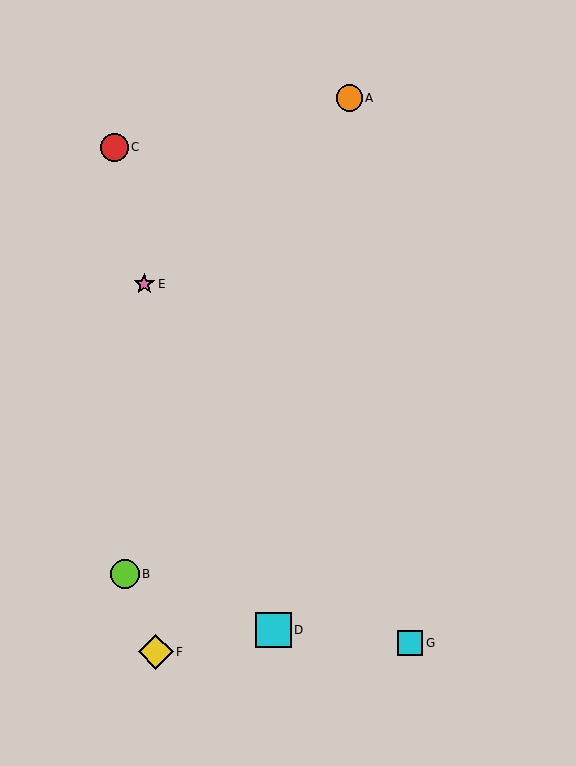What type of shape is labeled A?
Shape A is an orange circle.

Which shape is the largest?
The cyan square (labeled D) is the largest.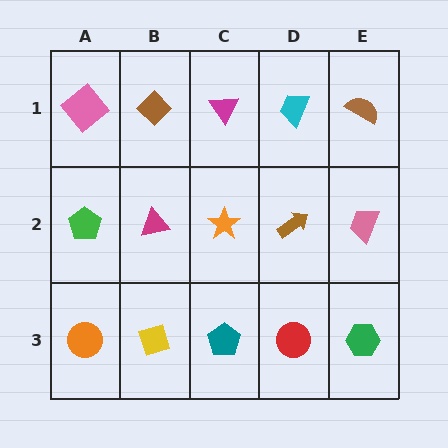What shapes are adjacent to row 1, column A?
A green pentagon (row 2, column A), a brown diamond (row 1, column B).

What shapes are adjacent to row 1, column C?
An orange star (row 2, column C), a brown diamond (row 1, column B), a cyan trapezoid (row 1, column D).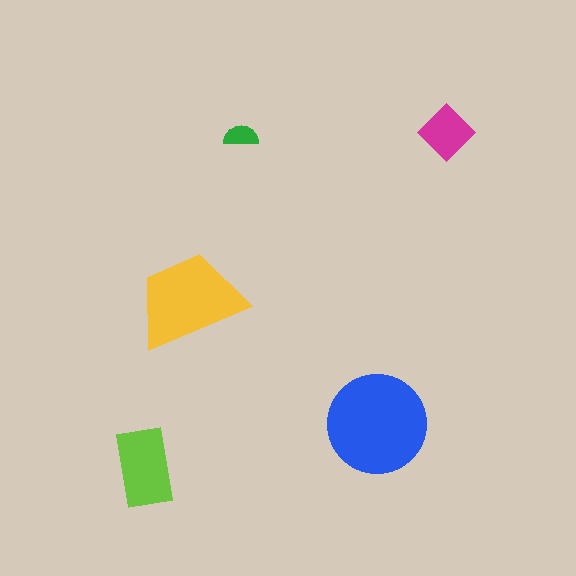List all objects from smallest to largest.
The green semicircle, the magenta diamond, the lime rectangle, the yellow trapezoid, the blue circle.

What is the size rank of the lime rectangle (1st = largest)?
3rd.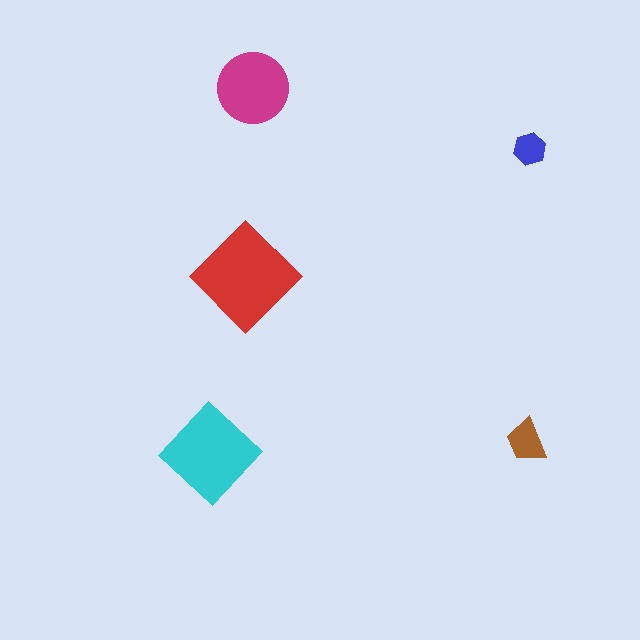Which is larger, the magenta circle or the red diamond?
The red diamond.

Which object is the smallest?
The blue hexagon.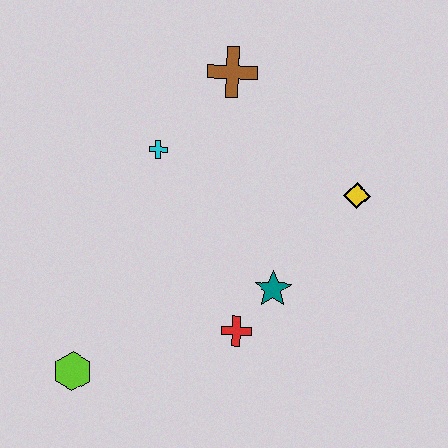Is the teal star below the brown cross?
Yes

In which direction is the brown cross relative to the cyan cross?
The brown cross is above the cyan cross.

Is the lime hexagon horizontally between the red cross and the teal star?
No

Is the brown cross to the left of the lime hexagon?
No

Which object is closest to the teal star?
The red cross is closest to the teal star.